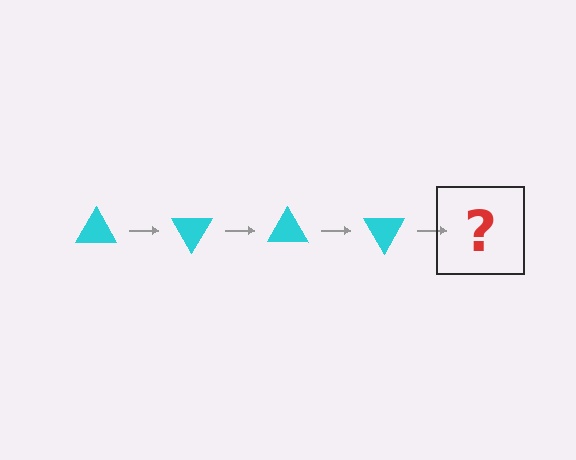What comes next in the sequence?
The next element should be a cyan triangle rotated 240 degrees.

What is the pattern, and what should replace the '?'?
The pattern is that the triangle rotates 60 degrees each step. The '?' should be a cyan triangle rotated 240 degrees.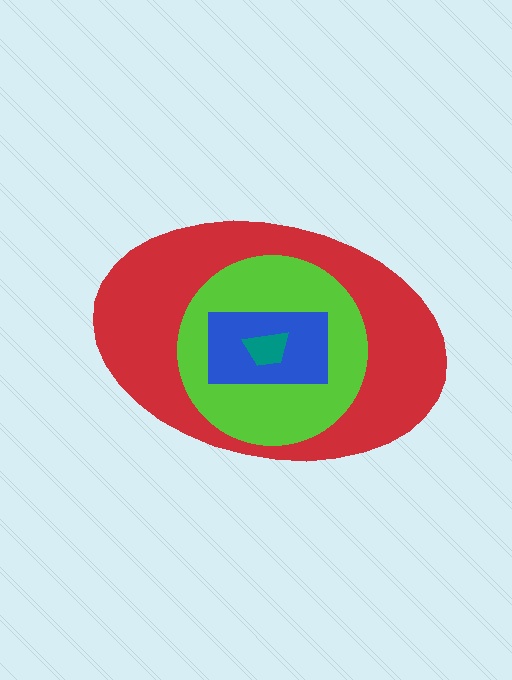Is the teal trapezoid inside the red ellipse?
Yes.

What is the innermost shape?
The teal trapezoid.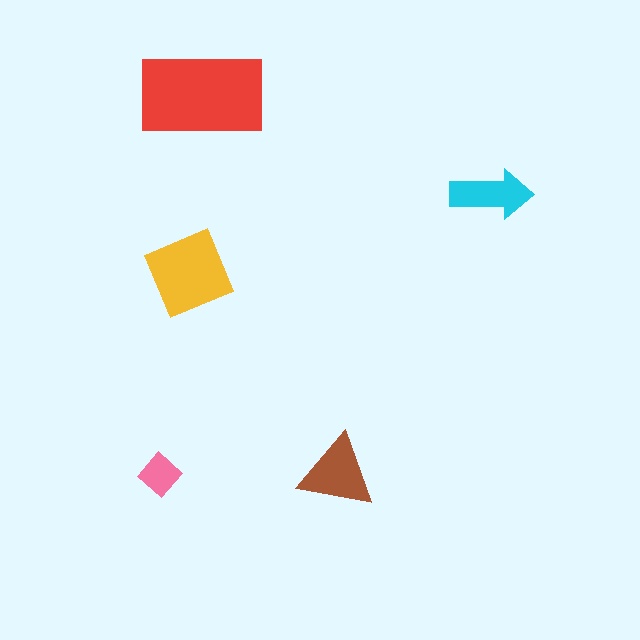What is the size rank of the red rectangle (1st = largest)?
1st.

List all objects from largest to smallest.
The red rectangle, the yellow diamond, the brown triangle, the cyan arrow, the pink diamond.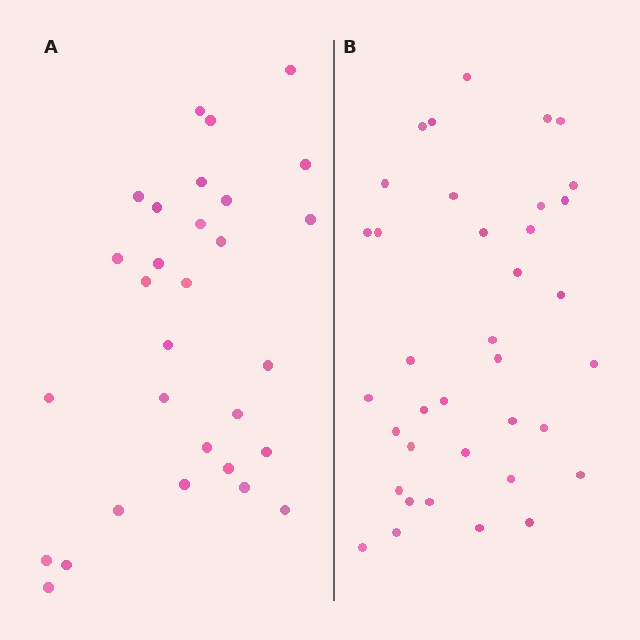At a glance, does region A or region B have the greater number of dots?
Region B (the right region) has more dots.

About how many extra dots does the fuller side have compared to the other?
Region B has roughly 8 or so more dots than region A.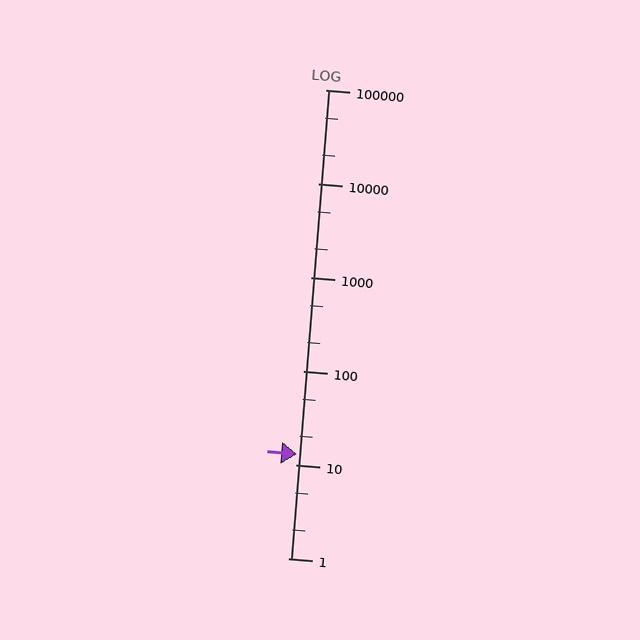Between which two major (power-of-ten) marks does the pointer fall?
The pointer is between 10 and 100.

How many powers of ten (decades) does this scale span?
The scale spans 5 decades, from 1 to 100000.